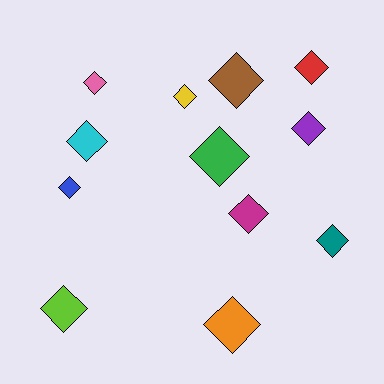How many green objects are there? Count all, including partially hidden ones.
There is 1 green object.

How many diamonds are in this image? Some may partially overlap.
There are 12 diamonds.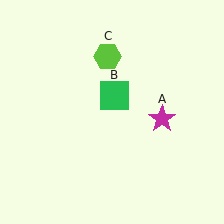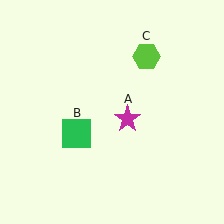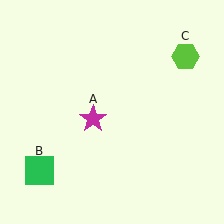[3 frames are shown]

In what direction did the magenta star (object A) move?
The magenta star (object A) moved left.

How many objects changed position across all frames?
3 objects changed position: magenta star (object A), green square (object B), lime hexagon (object C).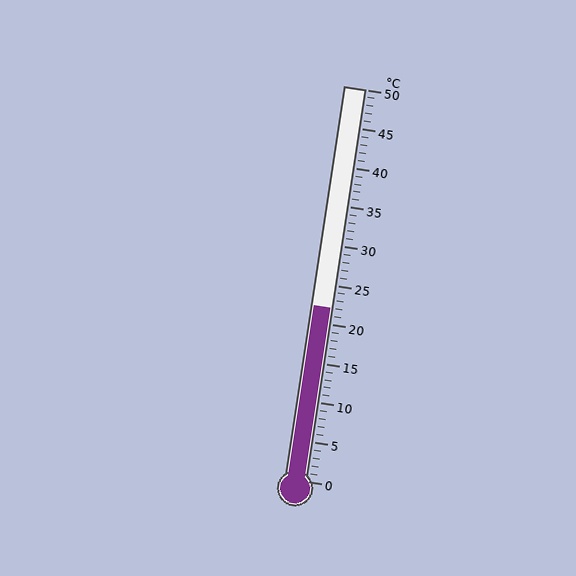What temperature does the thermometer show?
The thermometer shows approximately 22°C.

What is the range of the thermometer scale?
The thermometer scale ranges from 0°C to 50°C.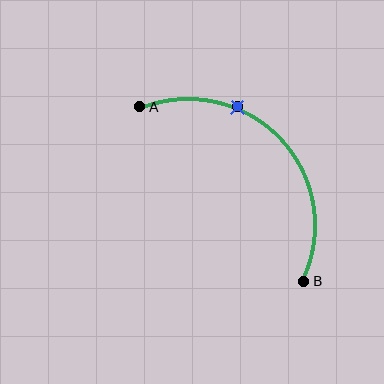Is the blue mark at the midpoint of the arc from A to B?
No. The blue mark lies on the arc but is closer to endpoint A. The arc midpoint would be at the point on the curve equidistant along the arc from both A and B.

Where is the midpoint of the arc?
The arc midpoint is the point on the curve farthest from the straight line joining A and B. It sits above and to the right of that line.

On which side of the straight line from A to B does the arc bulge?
The arc bulges above and to the right of the straight line connecting A and B.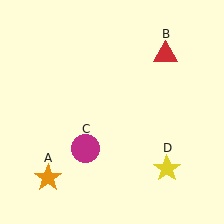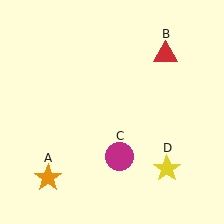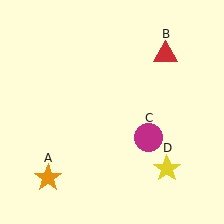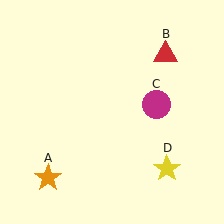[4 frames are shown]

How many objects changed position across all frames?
1 object changed position: magenta circle (object C).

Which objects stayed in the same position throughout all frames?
Orange star (object A) and red triangle (object B) and yellow star (object D) remained stationary.